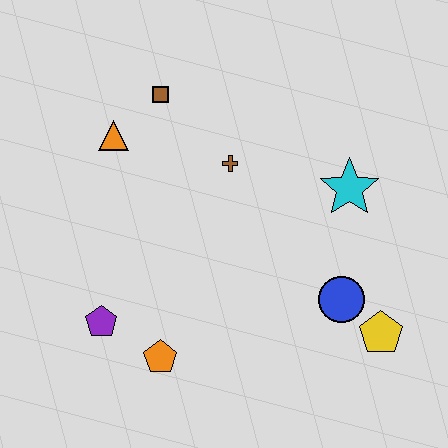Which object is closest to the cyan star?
The blue circle is closest to the cyan star.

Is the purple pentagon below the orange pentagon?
No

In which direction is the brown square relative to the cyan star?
The brown square is to the left of the cyan star.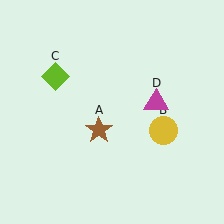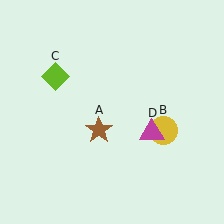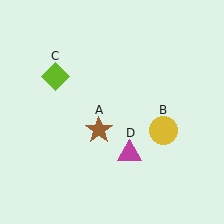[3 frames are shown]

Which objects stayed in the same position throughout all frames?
Brown star (object A) and yellow circle (object B) and lime diamond (object C) remained stationary.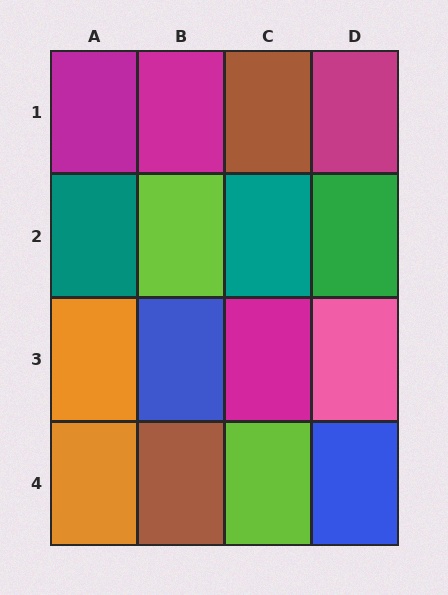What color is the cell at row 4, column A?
Orange.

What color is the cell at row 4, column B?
Brown.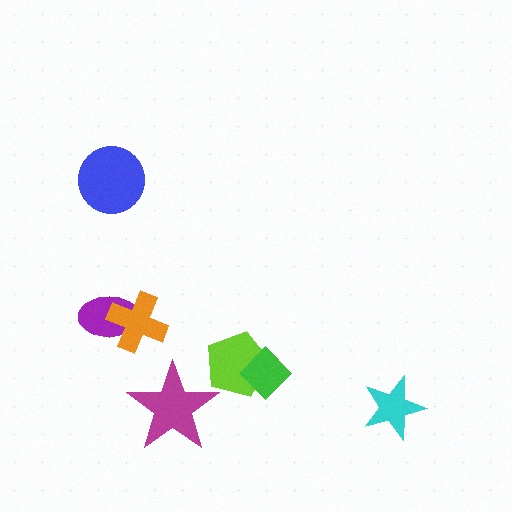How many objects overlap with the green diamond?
1 object overlaps with the green diamond.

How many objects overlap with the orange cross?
1 object overlaps with the orange cross.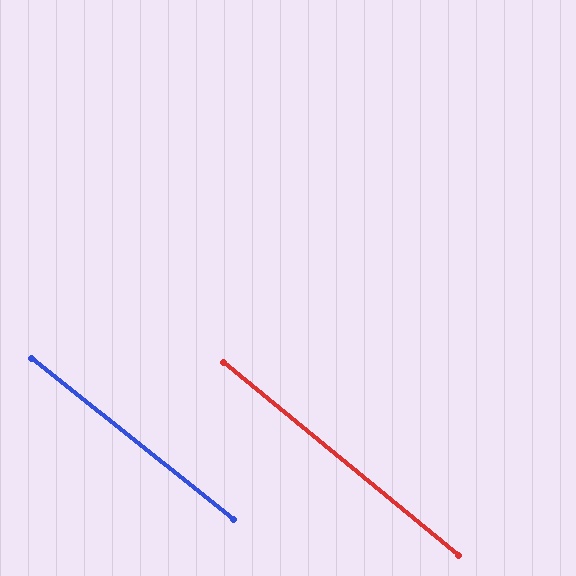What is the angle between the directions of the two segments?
Approximately 1 degree.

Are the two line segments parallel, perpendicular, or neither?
Parallel — their directions differ by only 0.6°.